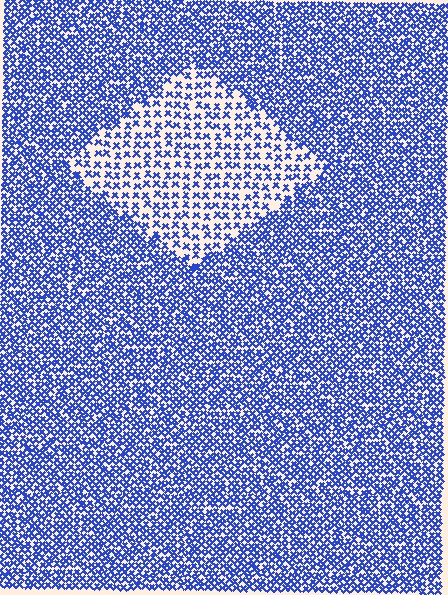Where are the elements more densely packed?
The elements are more densely packed outside the diamond boundary.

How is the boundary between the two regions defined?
The boundary is defined by a change in element density (approximately 2.1x ratio). All elements are the same color, size, and shape.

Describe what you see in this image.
The image contains small blue elements arranged at two different densities. A diamond-shaped region is visible where the elements are less densely packed than the surrounding area.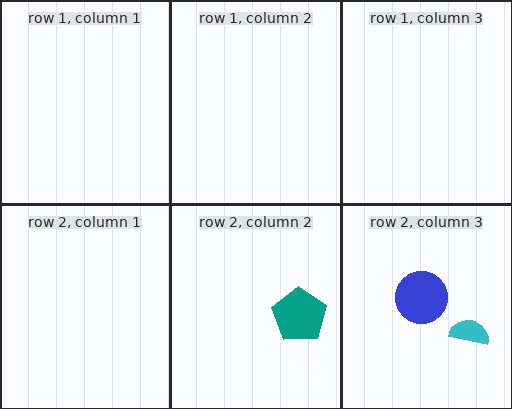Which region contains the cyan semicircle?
The row 2, column 3 region.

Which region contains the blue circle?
The row 2, column 3 region.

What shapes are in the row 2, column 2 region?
The teal pentagon.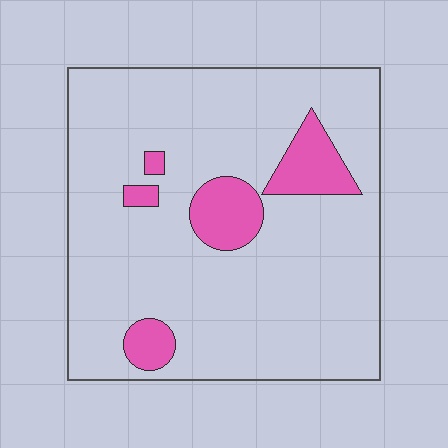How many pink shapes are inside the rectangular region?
5.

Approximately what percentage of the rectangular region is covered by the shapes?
Approximately 15%.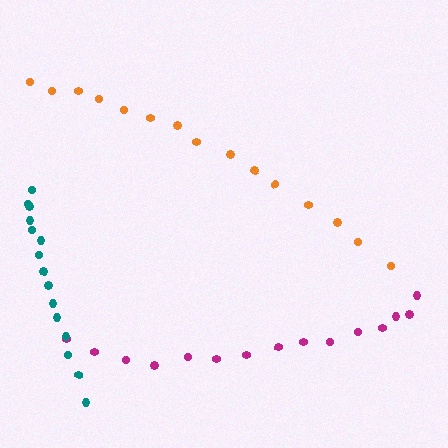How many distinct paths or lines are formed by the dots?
There are 3 distinct paths.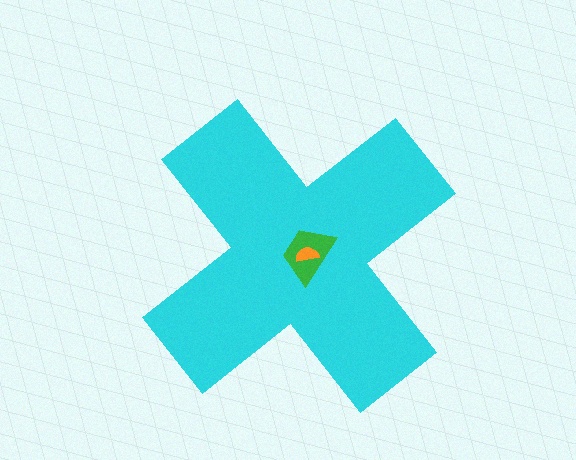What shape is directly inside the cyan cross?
The green trapezoid.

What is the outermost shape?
The cyan cross.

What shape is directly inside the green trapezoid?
The orange semicircle.